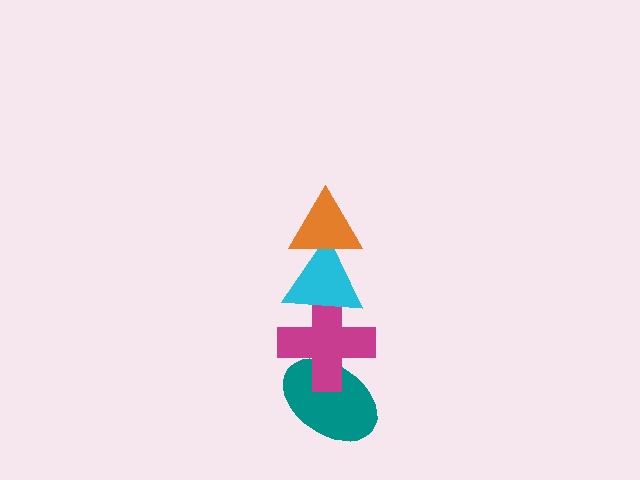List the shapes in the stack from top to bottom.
From top to bottom: the orange triangle, the cyan triangle, the magenta cross, the teal ellipse.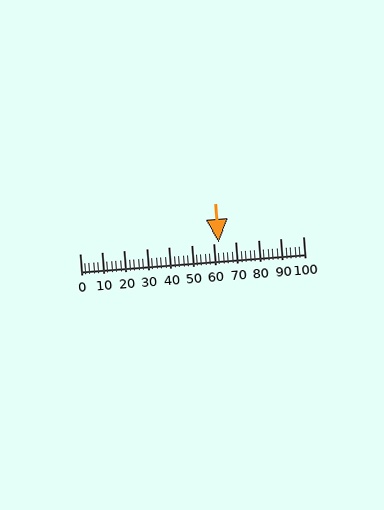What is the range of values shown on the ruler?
The ruler shows values from 0 to 100.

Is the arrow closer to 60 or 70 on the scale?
The arrow is closer to 60.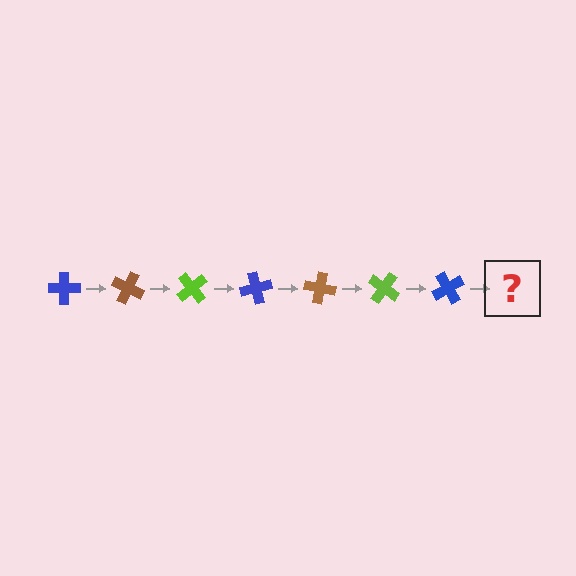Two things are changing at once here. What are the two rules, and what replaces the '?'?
The two rules are that it rotates 25 degrees each step and the color cycles through blue, brown, and lime. The '?' should be a brown cross, rotated 175 degrees from the start.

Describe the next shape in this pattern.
It should be a brown cross, rotated 175 degrees from the start.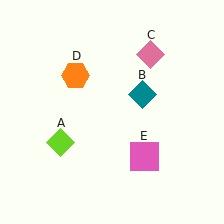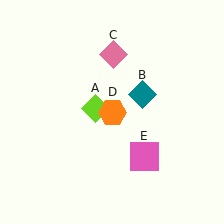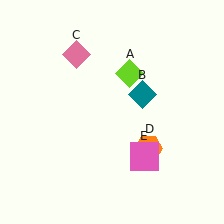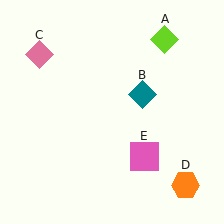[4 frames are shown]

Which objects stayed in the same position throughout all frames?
Teal diamond (object B) and pink square (object E) remained stationary.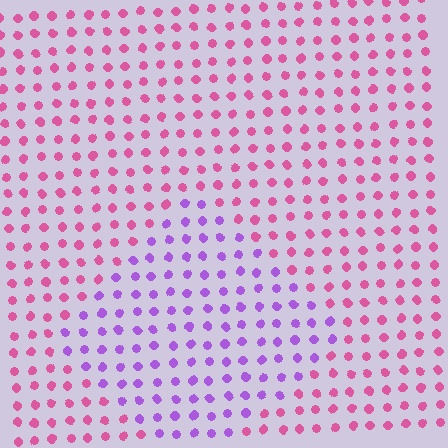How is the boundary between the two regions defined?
The boundary is defined purely by a slight shift in hue (about 49 degrees). Spacing, size, and orientation are identical on both sides.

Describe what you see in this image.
The image is filled with small pink elements in a uniform arrangement. A diamond-shaped region is visible where the elements are tinted to a slightly different hue, forming a subtle color boundary.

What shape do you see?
I see a diamond.